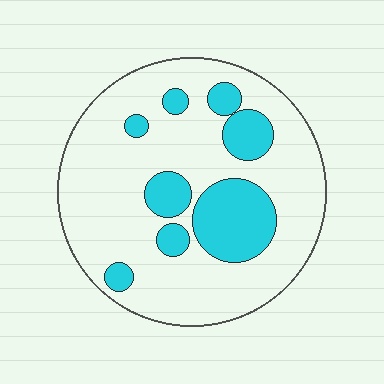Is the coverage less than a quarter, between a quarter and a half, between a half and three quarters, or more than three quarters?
Less than a quarter.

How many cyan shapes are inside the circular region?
8.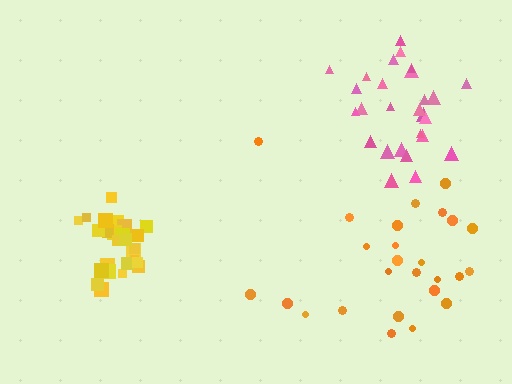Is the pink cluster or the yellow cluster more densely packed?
Yellow.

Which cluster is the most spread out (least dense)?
Orange.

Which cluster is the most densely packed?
Yellow.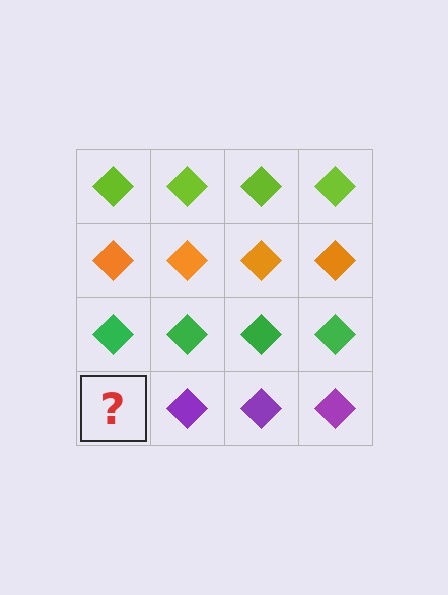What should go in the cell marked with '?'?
The missing cell should contain a purple diamond.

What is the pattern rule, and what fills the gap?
The rule is that each row has a consistent color. The gap should be filled with a purple diamond.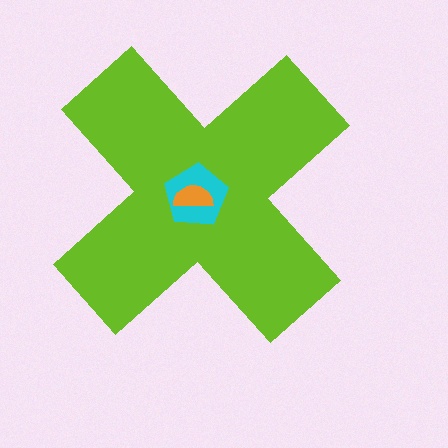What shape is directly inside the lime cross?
The cyan pentagon.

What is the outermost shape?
The lime cross.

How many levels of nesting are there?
3.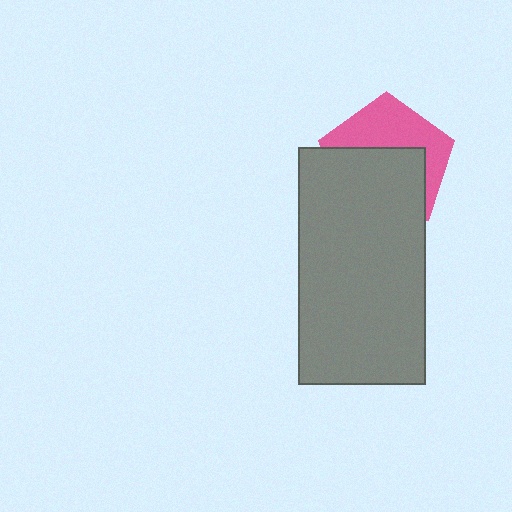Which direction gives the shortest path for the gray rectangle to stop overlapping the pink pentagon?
Moving down gives the shortest separation.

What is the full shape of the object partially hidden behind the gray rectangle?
The partially hidden object is a pink pentagon.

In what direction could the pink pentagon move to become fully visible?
The pink pentagon could move up. That would shift it out from behind the gray rectangle entirely.